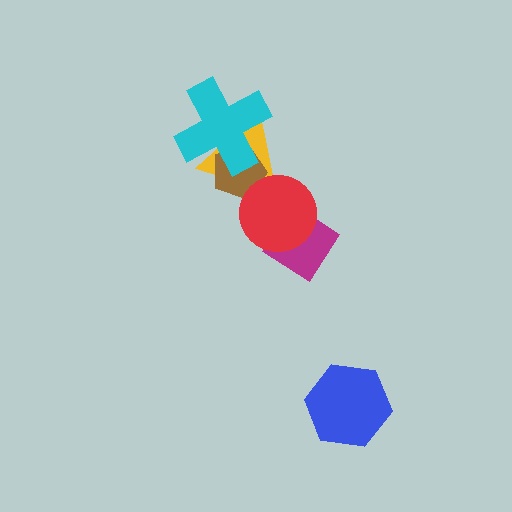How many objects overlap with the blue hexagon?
0 objects overlap with the blue hexagon.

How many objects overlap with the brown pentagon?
3 objects overlap with the brown pentagon.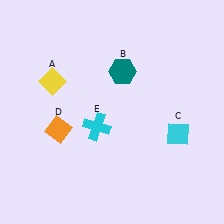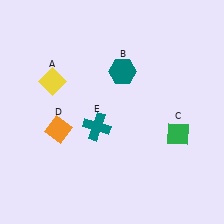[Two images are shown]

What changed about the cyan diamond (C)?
In Image 1, C is cyan. In Image 2, it changed to green.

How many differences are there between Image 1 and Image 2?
There are 2 differences between the two images.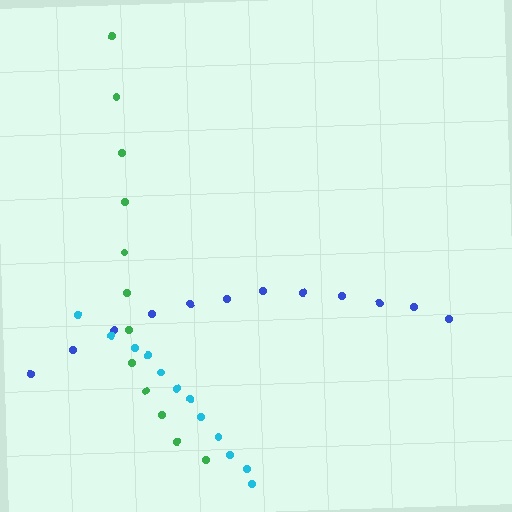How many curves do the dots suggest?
There are 3 distinct paths.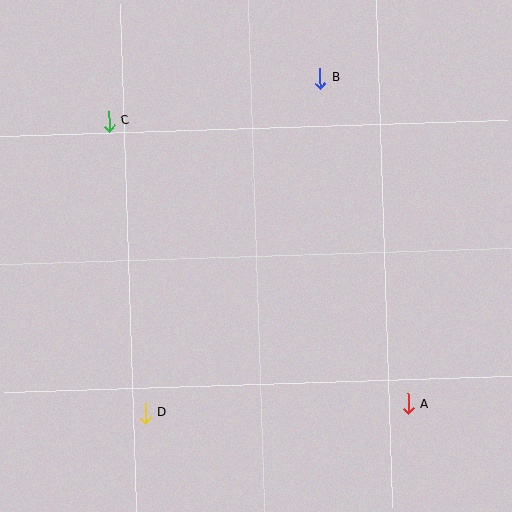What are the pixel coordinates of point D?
Point D is at (145, 413).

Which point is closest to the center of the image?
Point B at (320, 78) is closest to the center.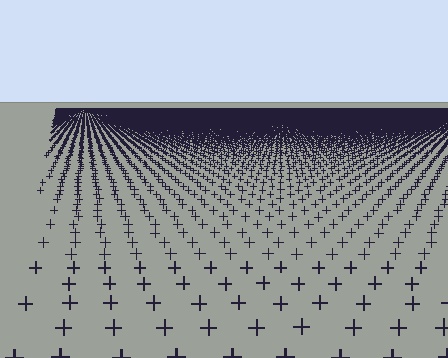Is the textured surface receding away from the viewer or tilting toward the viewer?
The surface is receding away from the viewer. Texture elements get smaller and denser toward the top.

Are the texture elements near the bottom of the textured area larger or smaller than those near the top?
Larger. Near the bottom, elements are closer to the viewer and appear at a bigger on-screen size.